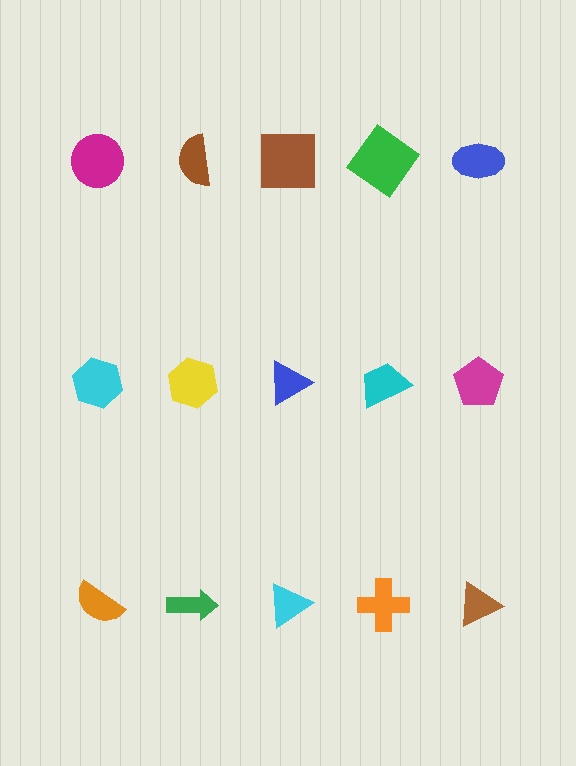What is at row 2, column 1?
A cyan hexagon.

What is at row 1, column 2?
A brown semicircle.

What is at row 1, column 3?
A brown square.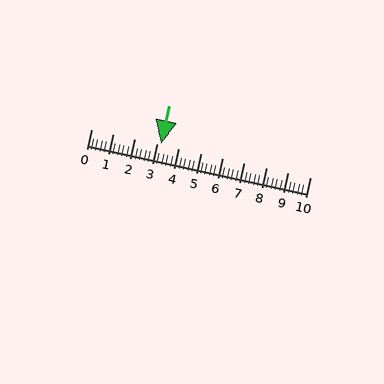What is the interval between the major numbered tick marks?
The major tick marks are spaced 1 units apart.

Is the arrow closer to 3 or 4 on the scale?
The arrow is closer to 3.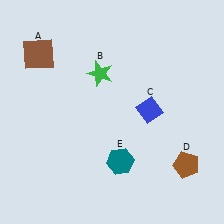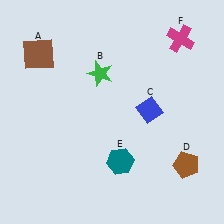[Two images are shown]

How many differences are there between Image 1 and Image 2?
There is 1 difference between the two images.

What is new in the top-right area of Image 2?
A magenta cross (F) was added in the top-right area of Image 2.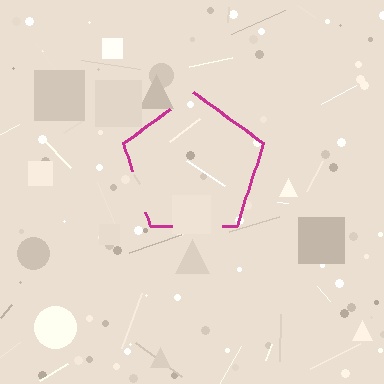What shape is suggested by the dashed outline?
The dashed outline suggests a pentagon.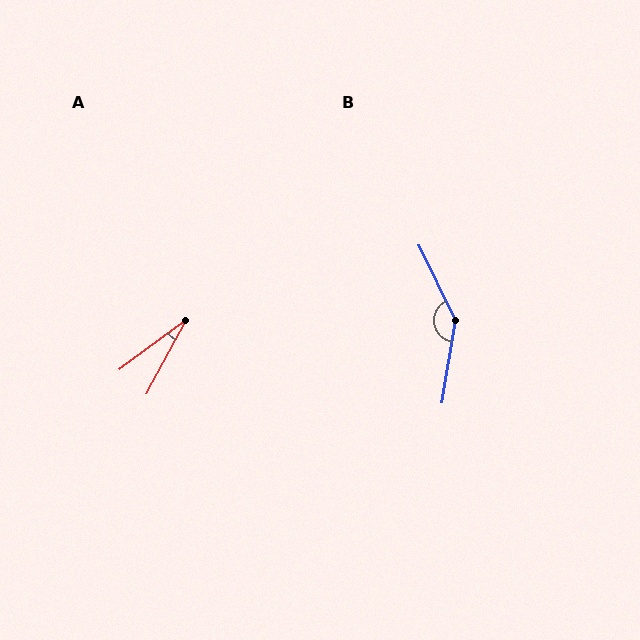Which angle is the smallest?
A, at approximately 25 degrees.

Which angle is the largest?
B, at approximately 145 degrees.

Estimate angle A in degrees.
Approximately 25 degrees.